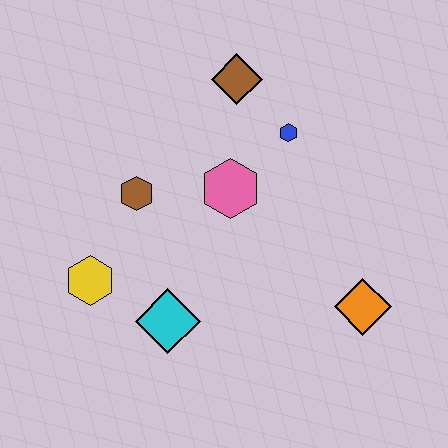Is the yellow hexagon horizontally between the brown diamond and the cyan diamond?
No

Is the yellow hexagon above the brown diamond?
No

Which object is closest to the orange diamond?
The pink hexagon is closest to the orange diamond.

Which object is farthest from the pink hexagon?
The orange diamond is farthest from the pink hexagon.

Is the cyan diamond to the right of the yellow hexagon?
Yes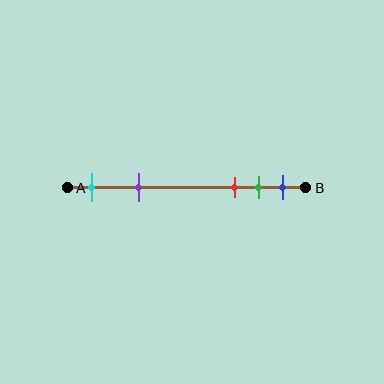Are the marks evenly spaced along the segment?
No, the marks are not evenly spaced.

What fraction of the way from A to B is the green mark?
The green mark is approximately 80% (0.8) of the way from A to B.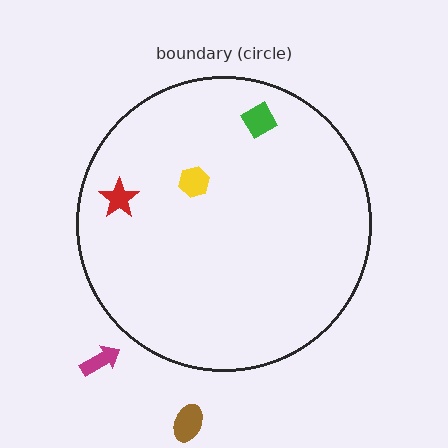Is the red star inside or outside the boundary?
Inside.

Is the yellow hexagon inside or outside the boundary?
Inside.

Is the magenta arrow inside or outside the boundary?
Outside.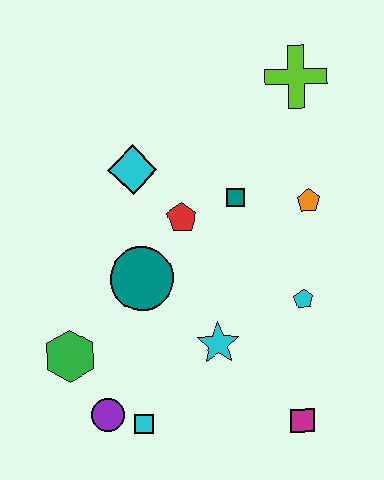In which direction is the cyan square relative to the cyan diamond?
The cyan square is below the cyan diamond.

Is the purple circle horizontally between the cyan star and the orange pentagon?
No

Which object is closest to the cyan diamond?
The red pentagon is closest to the cyan diamond.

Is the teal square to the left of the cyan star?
No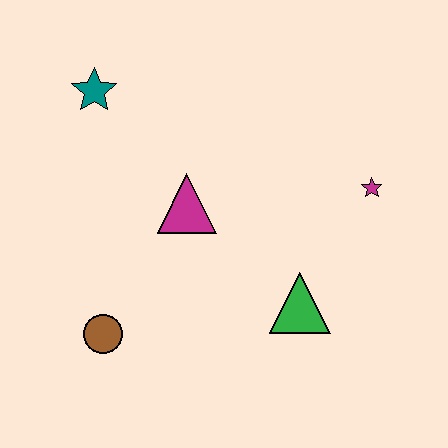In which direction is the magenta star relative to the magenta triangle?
The magenta star is to the right of the magenta triangle.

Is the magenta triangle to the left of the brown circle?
No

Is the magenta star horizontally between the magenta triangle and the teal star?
No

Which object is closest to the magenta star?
The green triangle is closest to the magenta star.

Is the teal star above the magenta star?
Yes